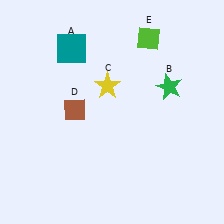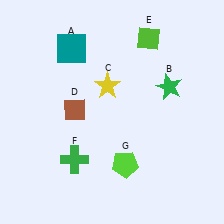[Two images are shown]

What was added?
A green cross (F), a lime pentagon (G) were added in Image 2.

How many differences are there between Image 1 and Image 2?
There are 2 differences between the two images.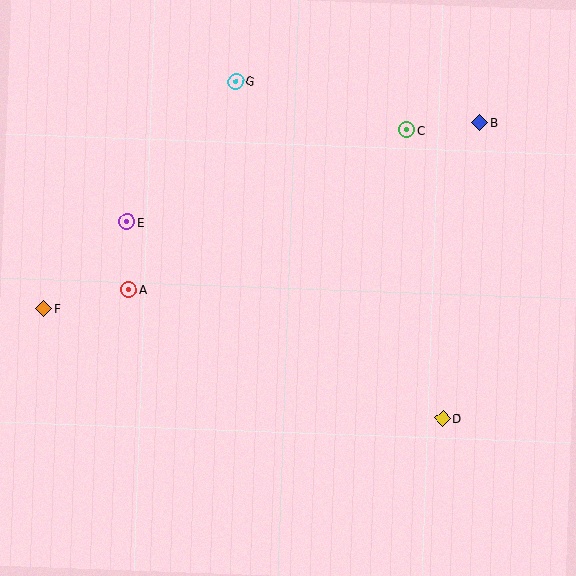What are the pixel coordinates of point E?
Point E is at (127, 222).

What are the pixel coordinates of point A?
Point A is at (129, 290).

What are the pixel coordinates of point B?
Point B is at (480, 123).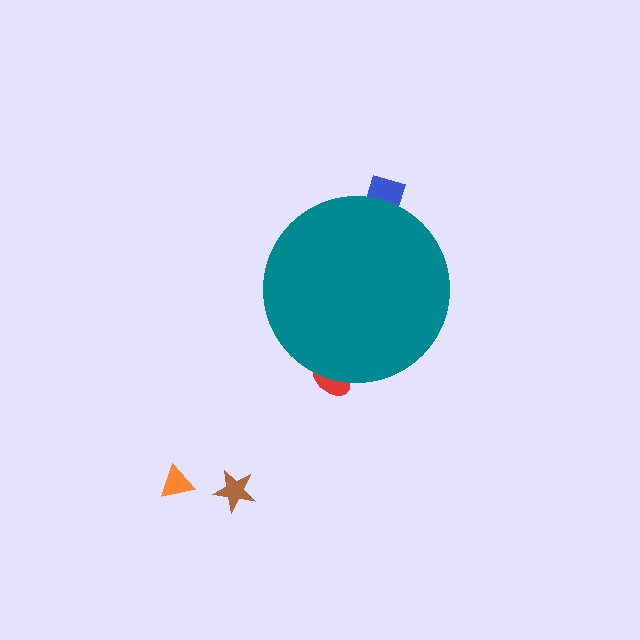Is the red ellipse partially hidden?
Yes, the red ellipse is partially hidden behind the teal circle.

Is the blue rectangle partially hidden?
Yes, the blue rectangle is partially hidden behind the teal circle.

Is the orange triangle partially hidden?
No, the orange triangle is fully visible.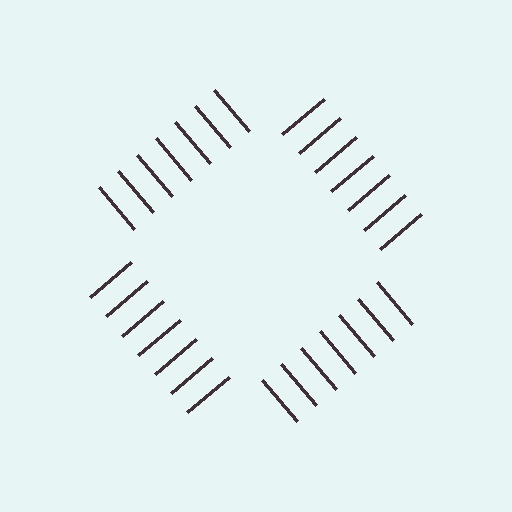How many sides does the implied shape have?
4 sides — the line-ends trace a square.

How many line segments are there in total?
28 — 7 along each of the 4 edges.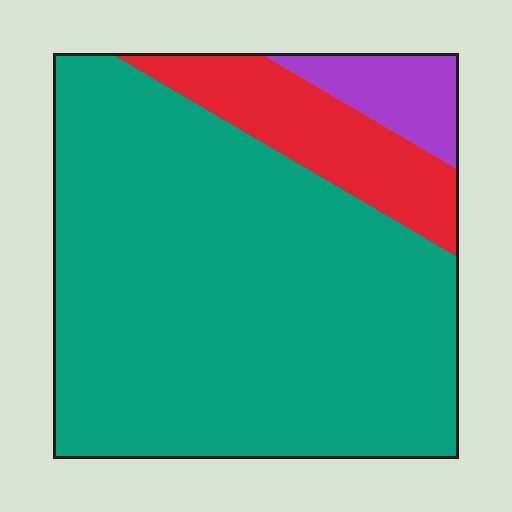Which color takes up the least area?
Purple, at roughly 5%.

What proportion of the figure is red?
Red covers 15% of the figure.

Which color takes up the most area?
Teal, at roughly 80%.